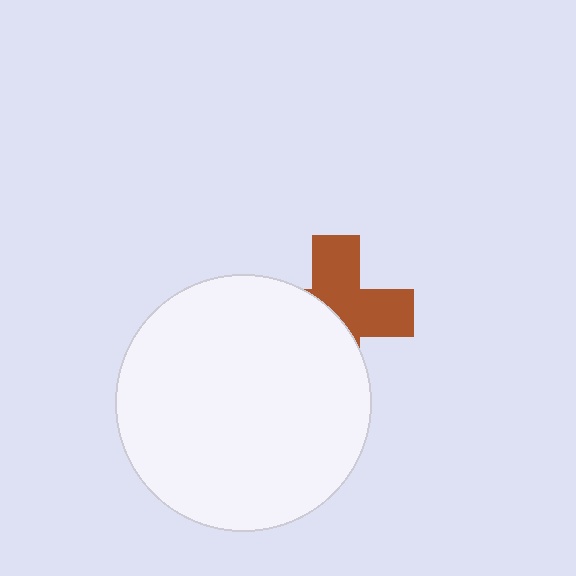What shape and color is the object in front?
The object in front is a white circle.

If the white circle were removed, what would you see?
You would see the complete brown cross.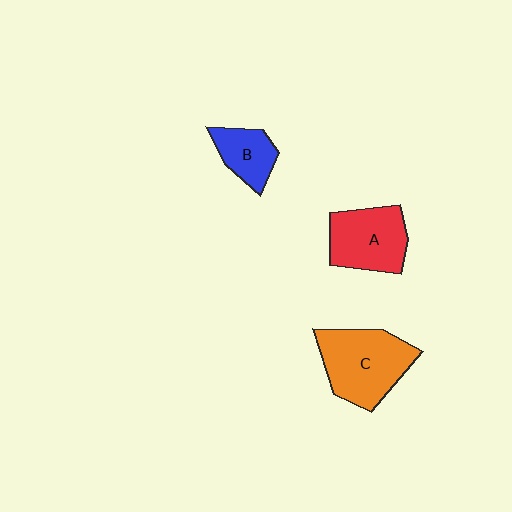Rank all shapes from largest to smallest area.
From largest to smallest: C (orange), A (red), B (blue).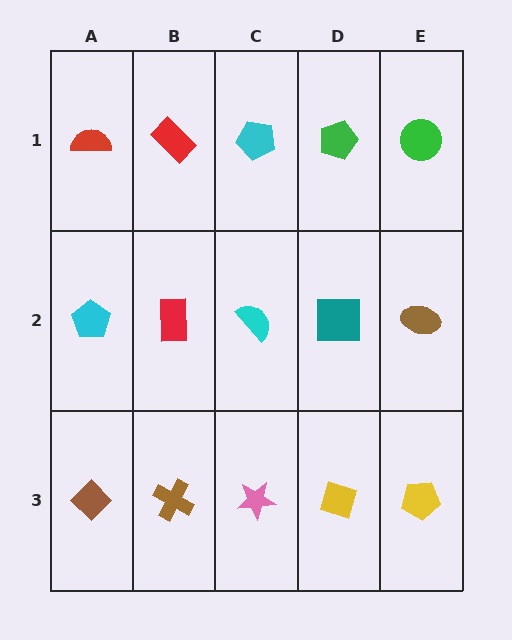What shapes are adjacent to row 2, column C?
A cyan pentagon (row 1, column C), a pink star (row 3, column C), a red rectangle (row 2, column B), a teal square (row 2, column D).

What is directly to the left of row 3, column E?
A yellow diamond.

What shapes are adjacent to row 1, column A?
A cyan pentagon (row 2, column A), a red rectangle (row 1, column B).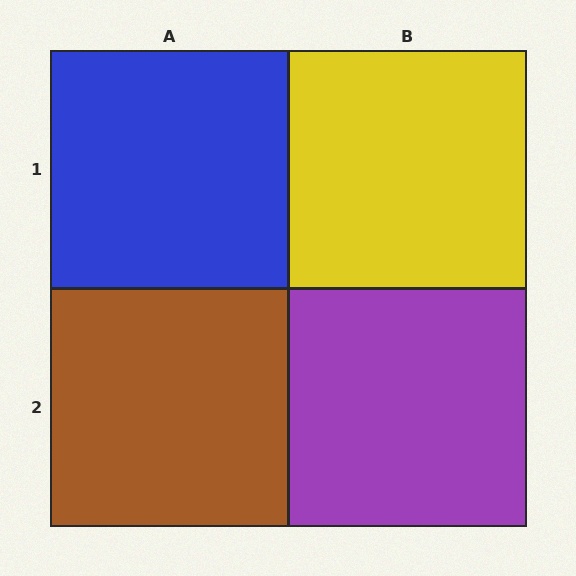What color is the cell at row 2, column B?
Purple.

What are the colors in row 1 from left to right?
Blue, yellow.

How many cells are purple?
1 cell is purple.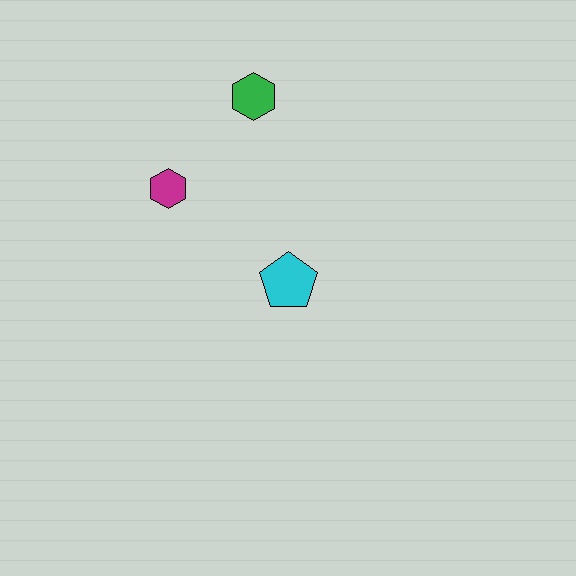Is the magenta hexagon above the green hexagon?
No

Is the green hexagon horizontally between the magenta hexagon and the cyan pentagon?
Yes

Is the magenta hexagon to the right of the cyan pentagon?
No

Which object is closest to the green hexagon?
The magenta hexagon is closest to the green hexagon.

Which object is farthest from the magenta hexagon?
The cyan pentagon is farthest from the magenta hexagon.